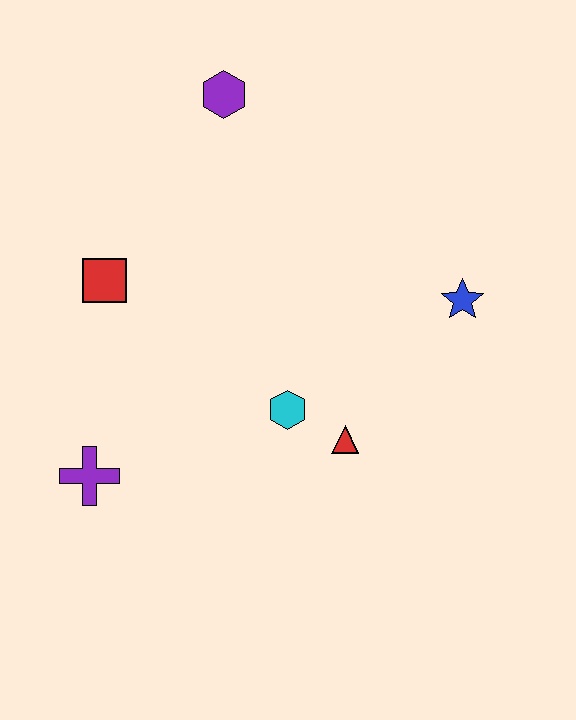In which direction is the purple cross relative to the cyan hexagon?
The purple cross is to the left of the cyan hexagon.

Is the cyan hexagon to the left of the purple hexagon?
No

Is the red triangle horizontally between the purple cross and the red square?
No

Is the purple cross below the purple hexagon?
Yes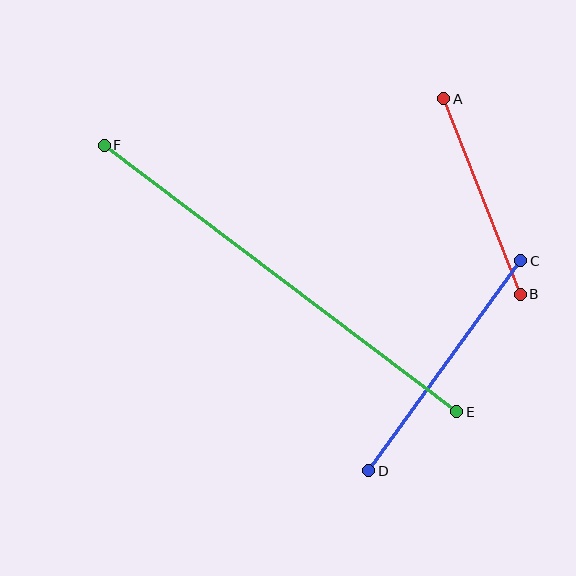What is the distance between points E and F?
The distance is approximately 442 pixels.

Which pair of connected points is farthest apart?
Points E and F are farthest apart.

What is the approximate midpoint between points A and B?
The midpoint is at approximately (482, 197) pixels.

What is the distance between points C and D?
The distance is approximately 260 pixels.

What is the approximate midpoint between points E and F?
The midpoint is at approximately (280, 279) pixels.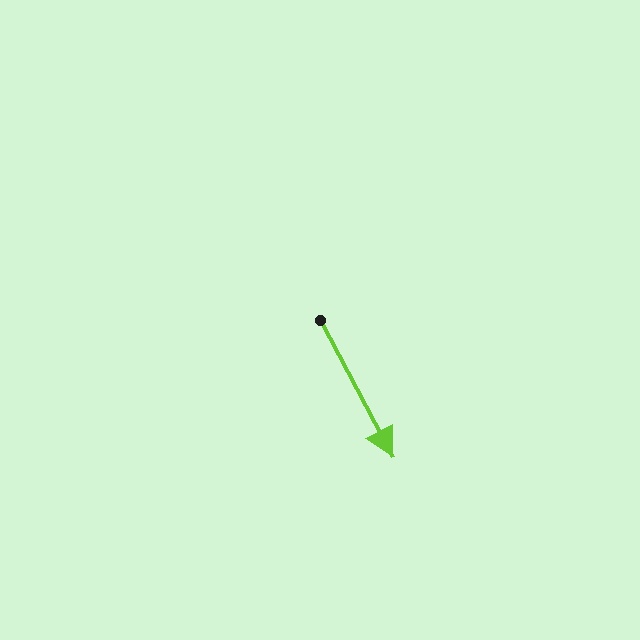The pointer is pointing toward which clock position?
Roughly 5 o'clock.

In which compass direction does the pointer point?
Southeast.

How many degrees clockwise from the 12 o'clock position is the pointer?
Approximately 152 degrees.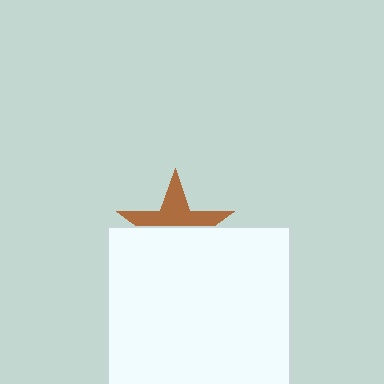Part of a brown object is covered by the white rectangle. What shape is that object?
It is a star.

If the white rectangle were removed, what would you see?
You would see the complete brown star.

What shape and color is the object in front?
The object in front is a white rectangle.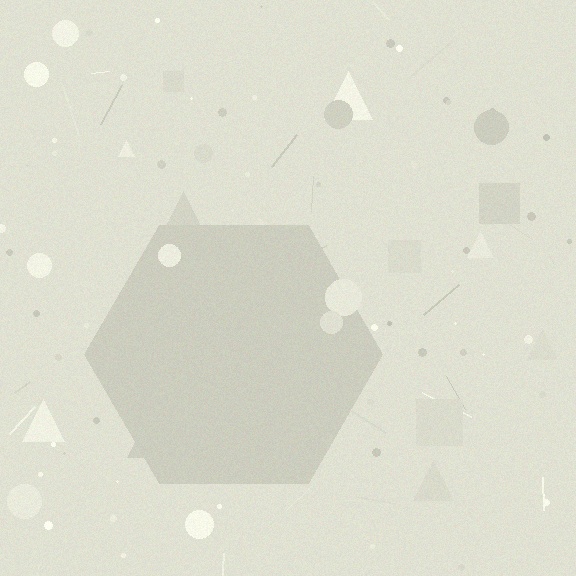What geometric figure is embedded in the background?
A hexagon is embedded in the background.